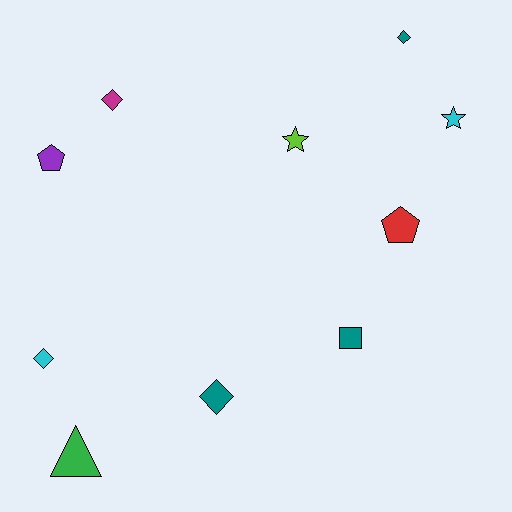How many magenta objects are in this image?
There is 1 magenta object.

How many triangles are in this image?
There is 1 triangle.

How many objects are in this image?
There are 10 objects.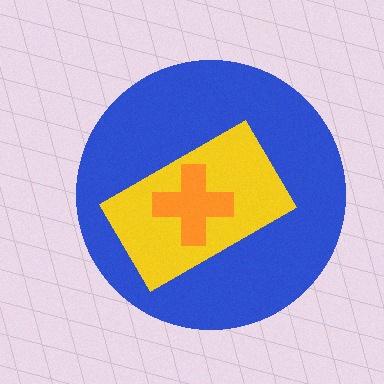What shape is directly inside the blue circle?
The yellow rectangle.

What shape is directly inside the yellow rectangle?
The orange cross.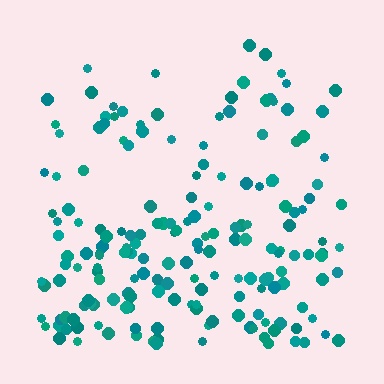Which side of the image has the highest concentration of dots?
The bottom.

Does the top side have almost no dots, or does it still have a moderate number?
Still a moderate number, just noticeably fewer than the bottom.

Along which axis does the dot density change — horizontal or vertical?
Vertical.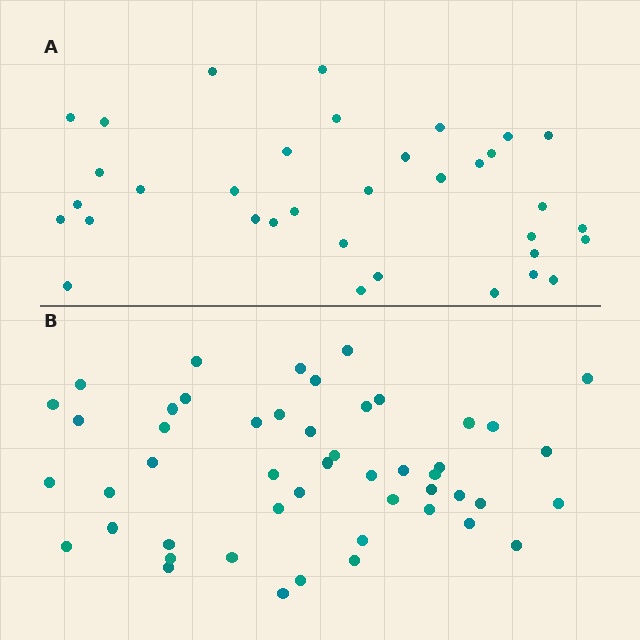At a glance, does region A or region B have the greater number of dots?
Region B (the bottom region) has more dots.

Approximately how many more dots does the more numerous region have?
Region B has approximately 15 more dots than region A.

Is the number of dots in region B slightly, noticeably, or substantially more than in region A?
Region B has noticeably more, but not dramatically so. The ratio is roughly 1.4 to 1.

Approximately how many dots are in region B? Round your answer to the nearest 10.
About 50 dots. (The exact count is 49, which rounds to 50.)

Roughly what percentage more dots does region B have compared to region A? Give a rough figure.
About 40% more.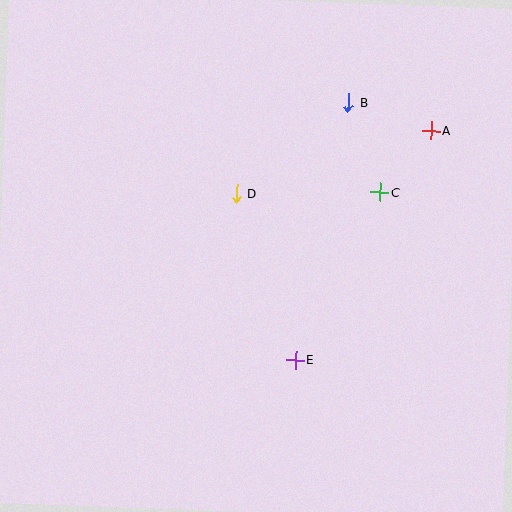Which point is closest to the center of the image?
Point D at (236, 194) is closest to the center.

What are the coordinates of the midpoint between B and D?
The midpoint between B and D is at (292, 148).